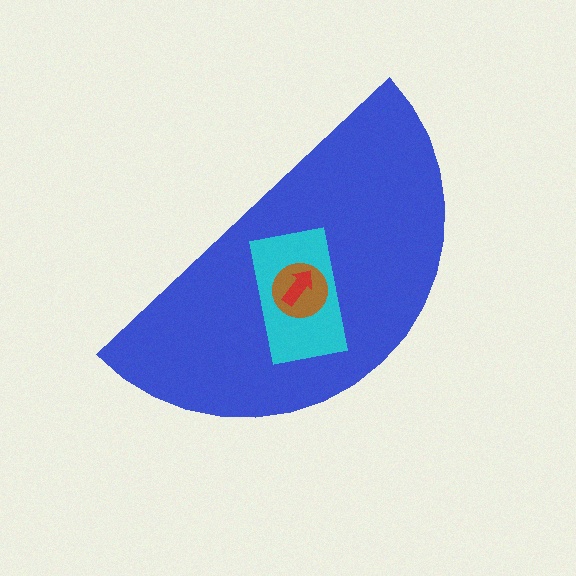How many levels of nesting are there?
4.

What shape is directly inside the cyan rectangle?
The brown circle.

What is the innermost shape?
The red arrow.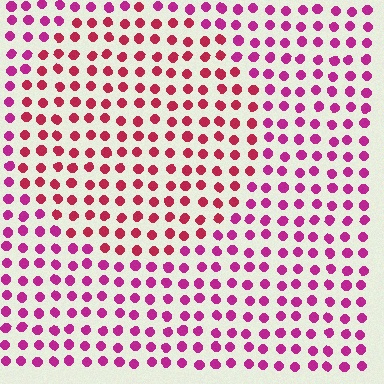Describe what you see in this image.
The image is filled with small magenta elements in a uniform arrangement. A circle-shaped region is visible where the elements are tinted to a slightly different hue, forming a subtle color boundary.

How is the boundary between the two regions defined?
The boundary is defined purely by a slight shift in hue (about 28 degrees). Spacing, size, and orientation are identical on both sides.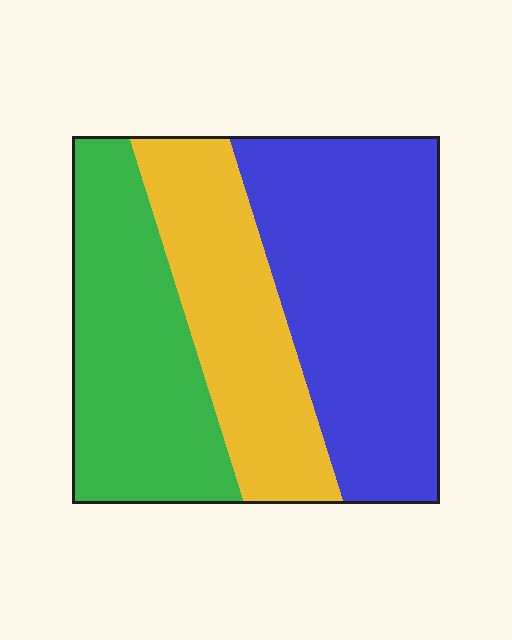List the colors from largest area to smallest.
From largest to smallest: blue, green, yellow.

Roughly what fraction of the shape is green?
Green covers 31% of the shape.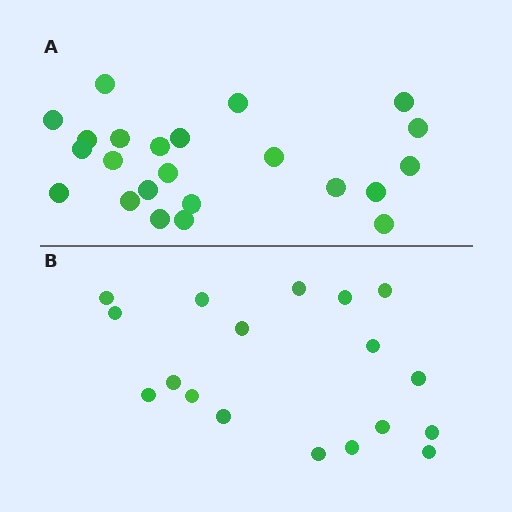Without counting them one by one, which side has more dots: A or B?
Region A (the top region) has more dots.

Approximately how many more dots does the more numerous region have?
Region A has about 5 more dots than region B.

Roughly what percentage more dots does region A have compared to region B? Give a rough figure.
About 30% more.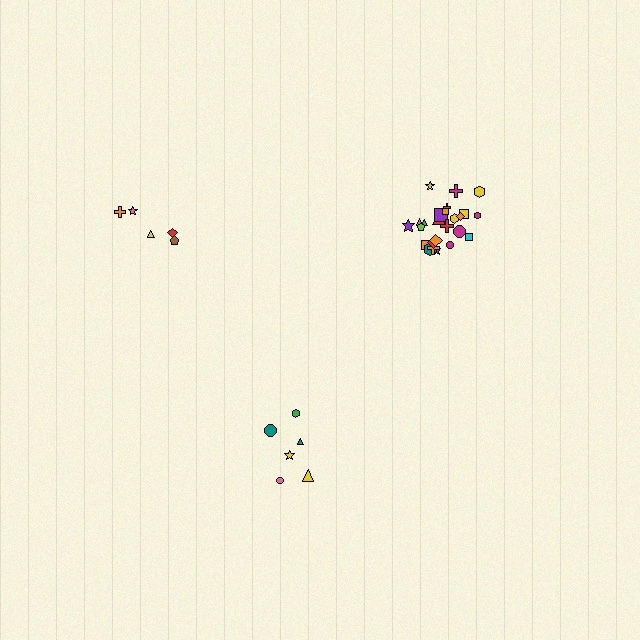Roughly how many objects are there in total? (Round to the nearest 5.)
Roughly 35 objects in total.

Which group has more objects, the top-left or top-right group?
The top-right group.